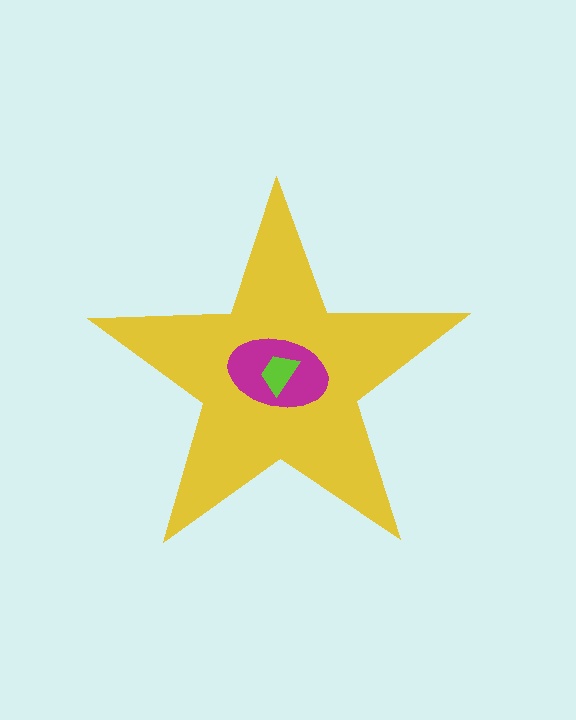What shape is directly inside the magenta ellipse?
The lime trapezoid.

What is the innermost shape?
The lime trapezoid.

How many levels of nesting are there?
3.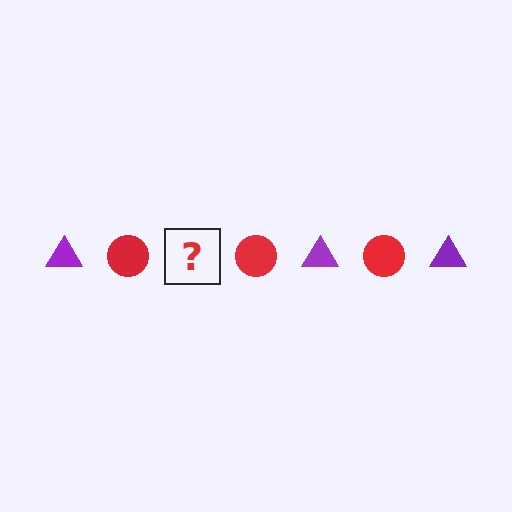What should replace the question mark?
The question mark should be replaced with a purple triangle.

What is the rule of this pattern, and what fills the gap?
The rule is that the pattern alternates between purple triangle and red circle. The gap should be filled with a purple triangle.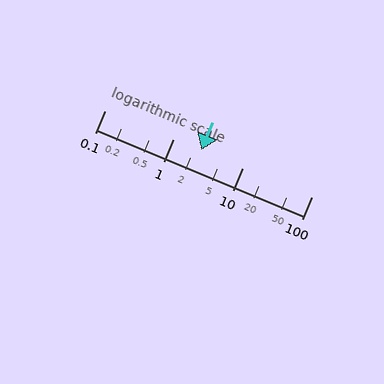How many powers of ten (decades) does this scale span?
The scale spans 3 decades, from 0.1 to 100.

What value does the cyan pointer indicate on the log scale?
The pointer indicates approximately 2.5.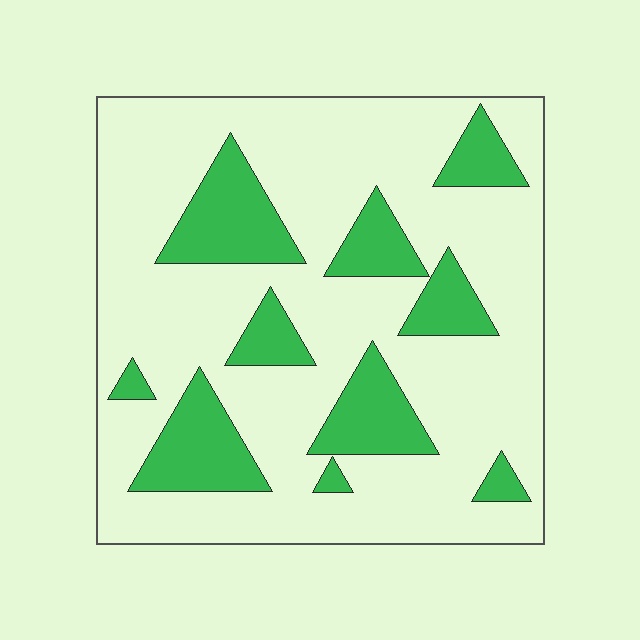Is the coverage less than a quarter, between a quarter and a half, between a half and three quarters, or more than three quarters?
Less than a quarter.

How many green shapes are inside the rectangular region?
10.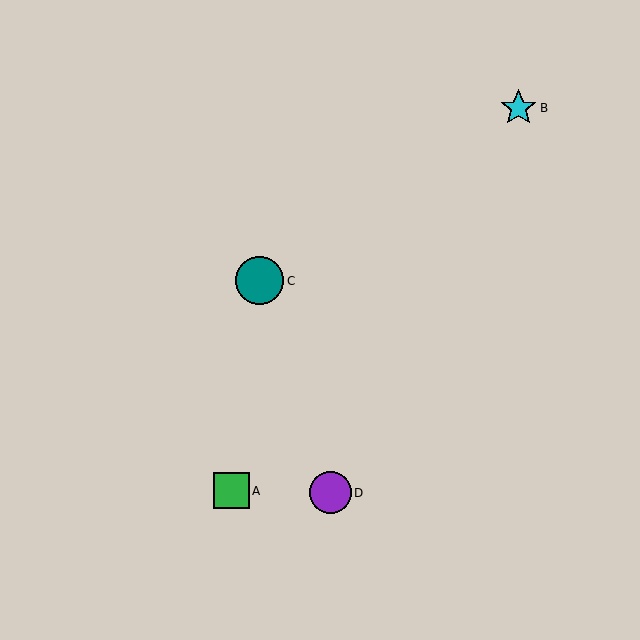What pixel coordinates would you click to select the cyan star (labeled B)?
Click at (518, 108) to select the cyan star B.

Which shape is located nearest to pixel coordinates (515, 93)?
The cyan star (labeled B) at (518, 108) is nearest to that location.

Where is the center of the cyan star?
The center of the cyan star is at (518, 108).